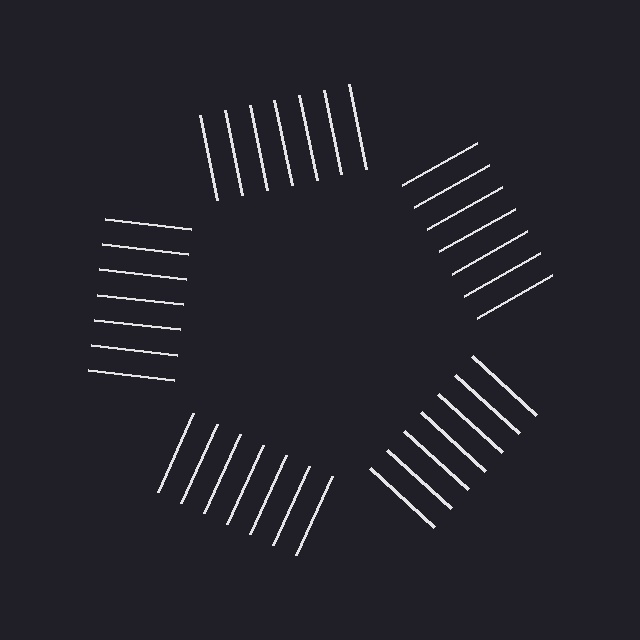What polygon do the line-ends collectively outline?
An illusory pentagon — the line segments terminate on its edges but no continuous stroke is drawn.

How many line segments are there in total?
35 — 7 along each of the 5 edges.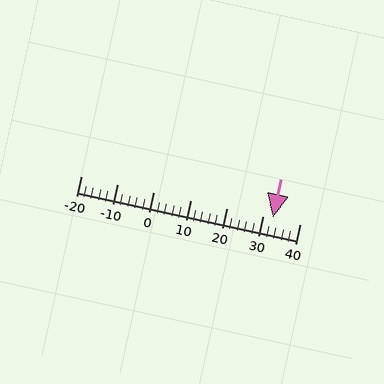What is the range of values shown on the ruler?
The ruler shows values from -20 to 40.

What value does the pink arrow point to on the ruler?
The pink arrow points to approximately 33.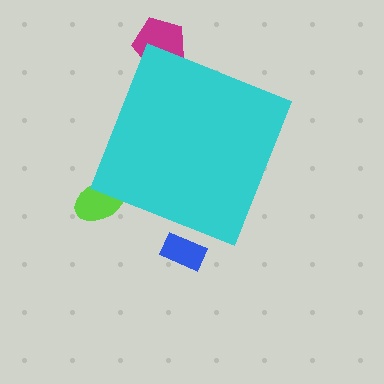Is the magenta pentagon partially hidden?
Yes, the magenta pentagon is partially hidden behind the cyan diamond.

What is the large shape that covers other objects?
A cyan diamond.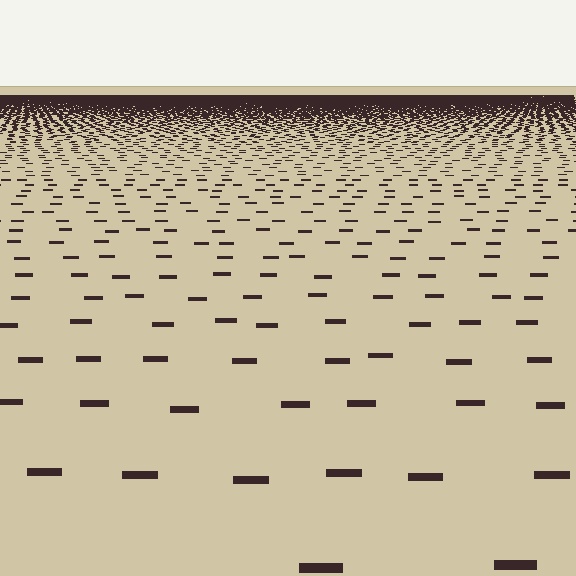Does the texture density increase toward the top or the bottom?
Density increases toward the top.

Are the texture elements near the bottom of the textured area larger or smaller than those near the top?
Larger. Near the bottom, elements are closer to the viewer and appear at a bigger on-screen size.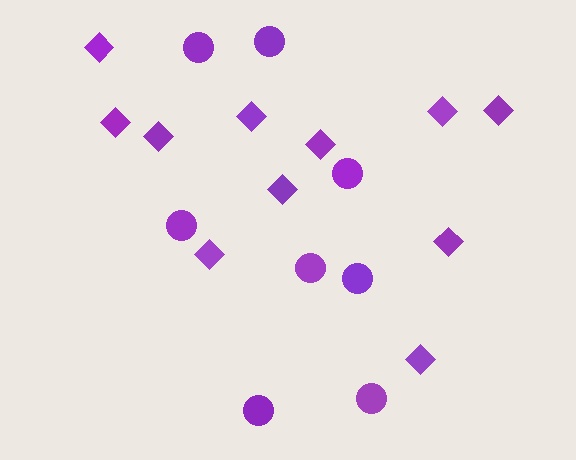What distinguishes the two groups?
There are 2 groups: one group of diamonds (11) and one group of circles (8).